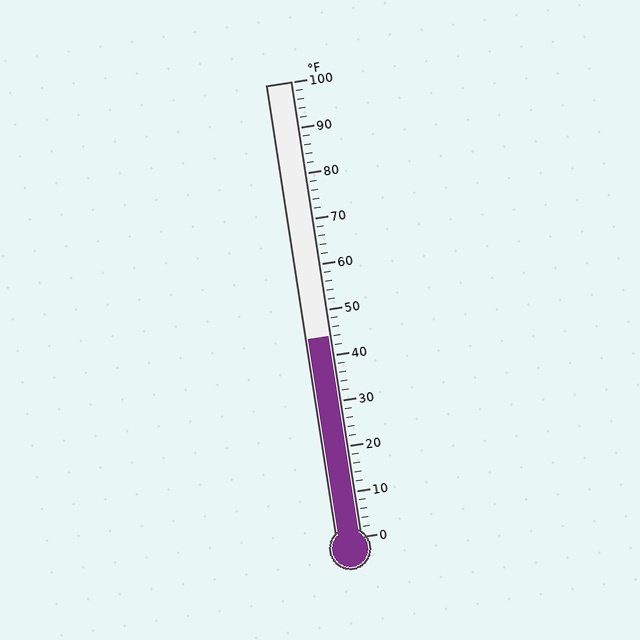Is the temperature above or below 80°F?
The temperature is below 80°F.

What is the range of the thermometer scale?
The thermometer scale ranges from 0°F to 100°F.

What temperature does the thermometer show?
The thermometer shows approximately 44°F.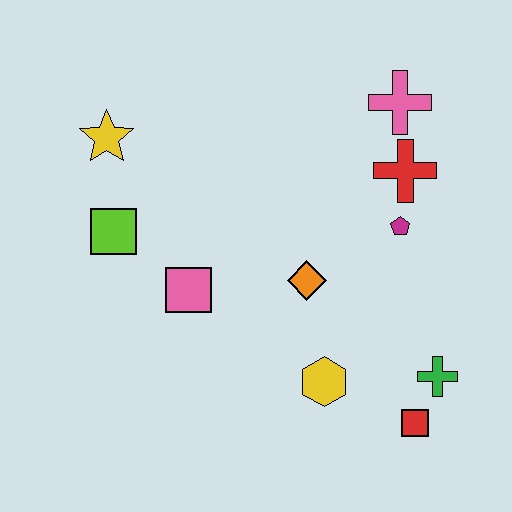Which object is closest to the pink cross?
The red cross is closest to the pink cross.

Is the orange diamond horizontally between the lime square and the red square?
Yes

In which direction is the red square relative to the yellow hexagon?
The red square is to the right of the yellow hexagon.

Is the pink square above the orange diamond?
No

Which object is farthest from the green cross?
The yellow star is farthest from the green cross.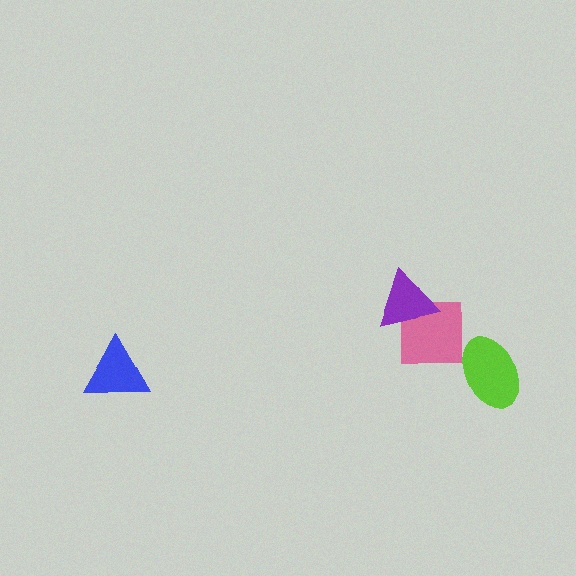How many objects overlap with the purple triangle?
1 object overlaps with the purple triangle.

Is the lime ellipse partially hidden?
No, no other shape covers it.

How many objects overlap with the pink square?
1 object overlaps with the pink square.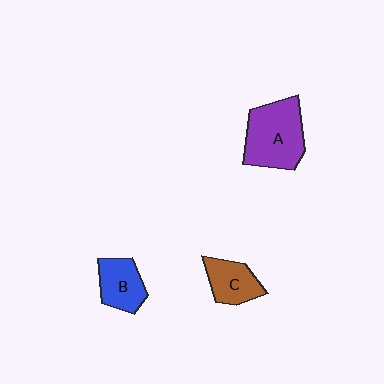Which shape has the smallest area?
Shape C (brown).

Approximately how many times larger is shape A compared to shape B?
Approximately 1.7 times.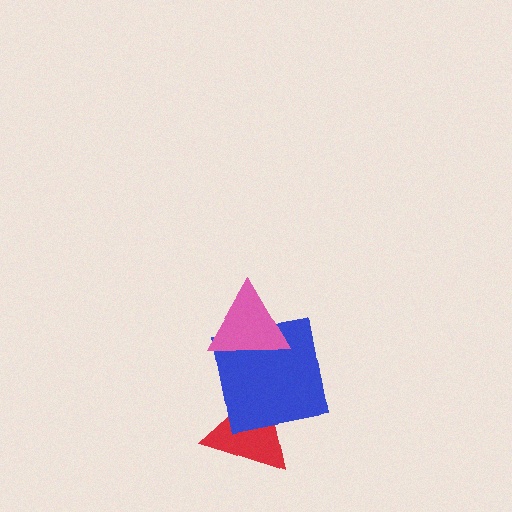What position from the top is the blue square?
The blue square is 2nd from the top.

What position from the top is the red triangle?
The red triangle is 3rd from the top.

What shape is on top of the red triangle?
The blue square is on top of the red triangle.